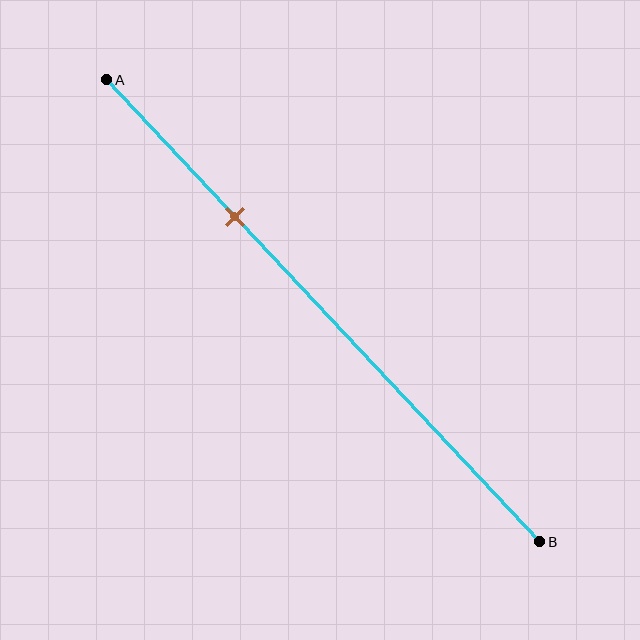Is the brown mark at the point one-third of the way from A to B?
No, the mark is at about 30% from A, not at the 33% one-third point.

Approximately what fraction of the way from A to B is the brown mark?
The brown mark is approximately 30% of the way from A to B.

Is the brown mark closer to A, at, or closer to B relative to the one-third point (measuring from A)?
The brown mark is closer to point A than the one-third point of segment AB.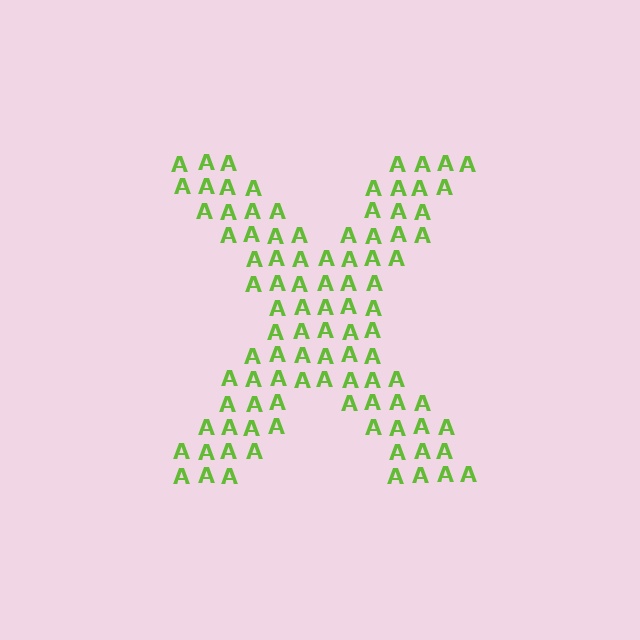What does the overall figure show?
The overall figure shows the letter X.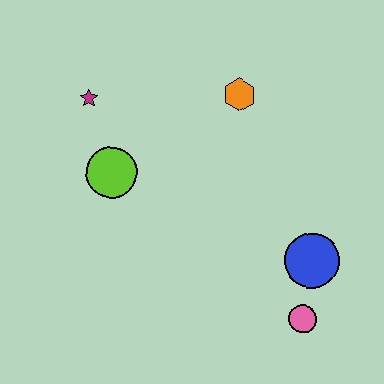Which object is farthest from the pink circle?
The magenta star is farthest from the pink circle.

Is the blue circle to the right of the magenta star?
Yes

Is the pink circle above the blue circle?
No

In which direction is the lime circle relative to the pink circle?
The lime circle is to the left of the pink circle.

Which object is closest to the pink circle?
The blue circle is closest to the pink circle.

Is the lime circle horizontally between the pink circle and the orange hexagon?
No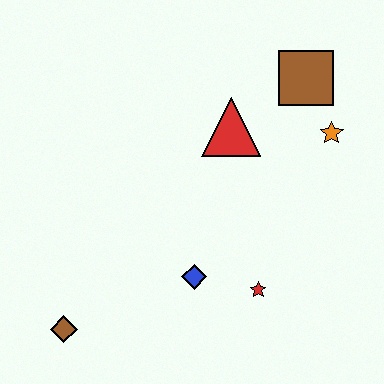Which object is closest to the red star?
The blue diamond is closest to the red star.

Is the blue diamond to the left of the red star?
Yes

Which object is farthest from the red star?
The brown square is farthest from the red star.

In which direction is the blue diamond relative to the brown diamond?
The blue diamond is to the right of the brown diamond.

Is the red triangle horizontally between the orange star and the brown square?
No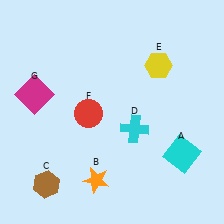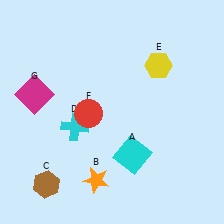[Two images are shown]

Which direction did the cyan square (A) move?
The cyan square (A) moved left.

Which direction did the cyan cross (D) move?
The cyan cross (D) moved left.